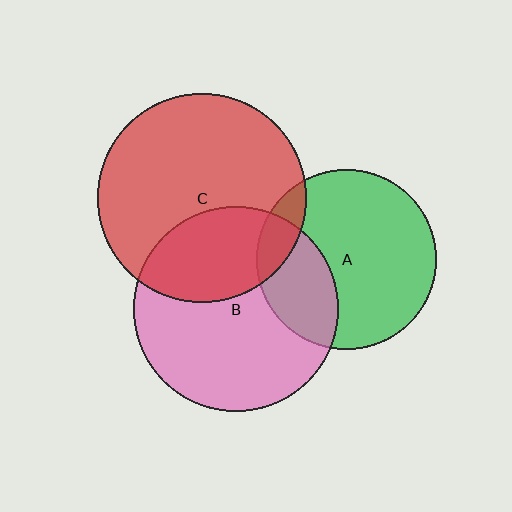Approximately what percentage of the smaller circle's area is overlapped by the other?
Approximately 30%.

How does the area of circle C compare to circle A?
Approximately 1.3 times.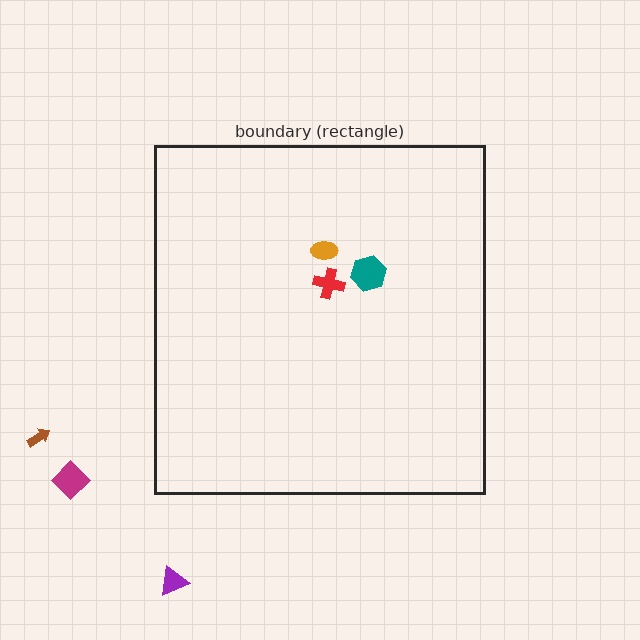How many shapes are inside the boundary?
3 inside, 3 outside.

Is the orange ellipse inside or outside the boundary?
Inside.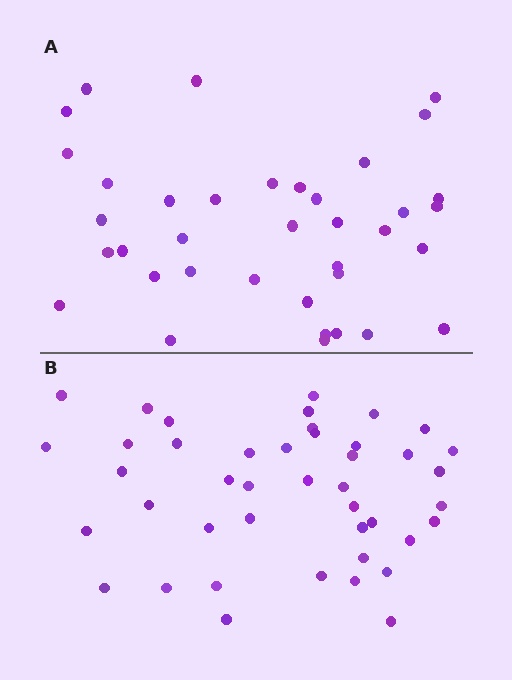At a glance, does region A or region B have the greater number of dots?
Region B (the bottom region) has more dots.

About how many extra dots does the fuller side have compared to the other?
Region B has about 6 more dots than region A.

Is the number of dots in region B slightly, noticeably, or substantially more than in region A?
Region B has only slightly more — the two regions are fairly close. The ratio is roughly 1.2 to 1.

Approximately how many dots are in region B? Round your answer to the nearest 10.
About 40 dots. (The exact count is 43, which rounds to 40.)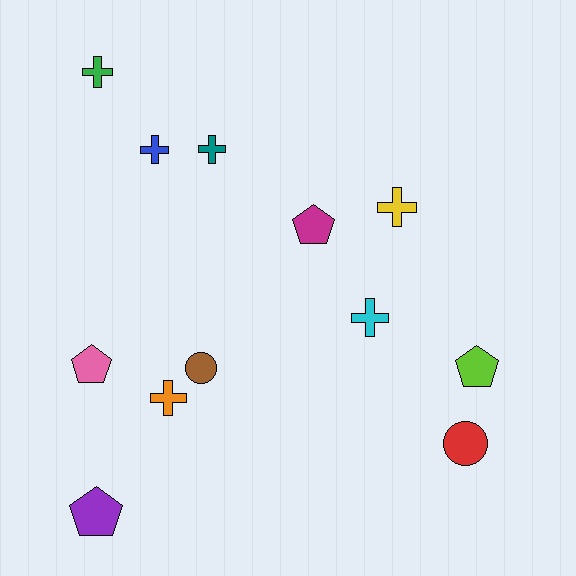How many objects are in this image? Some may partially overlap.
There are 12 objects.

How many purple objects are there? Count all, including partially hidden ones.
There is 1 purple object.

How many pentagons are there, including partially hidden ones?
There are 4 pentagons.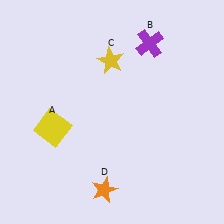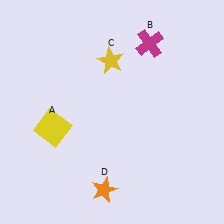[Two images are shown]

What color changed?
The cross (B) changed from purple in Image 1 to magenta in Image 2.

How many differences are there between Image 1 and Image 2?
There is 1 difference between the two images.